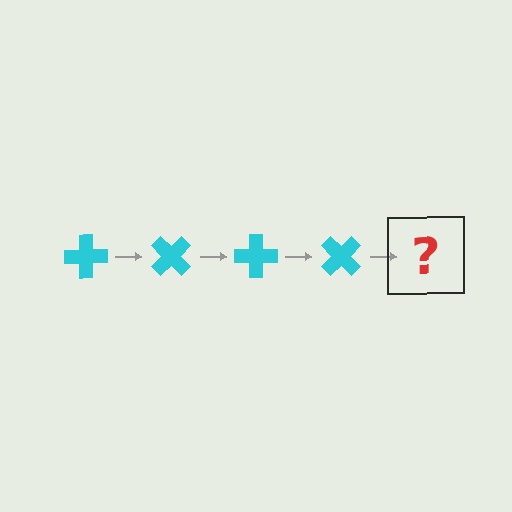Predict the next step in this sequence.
The next step is a cyan cross rotated 180 degrees.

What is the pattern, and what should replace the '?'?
The pattern is that the cross rotates 45 degrees each step. The '?' should be a cyan cross rotated 180 degrees.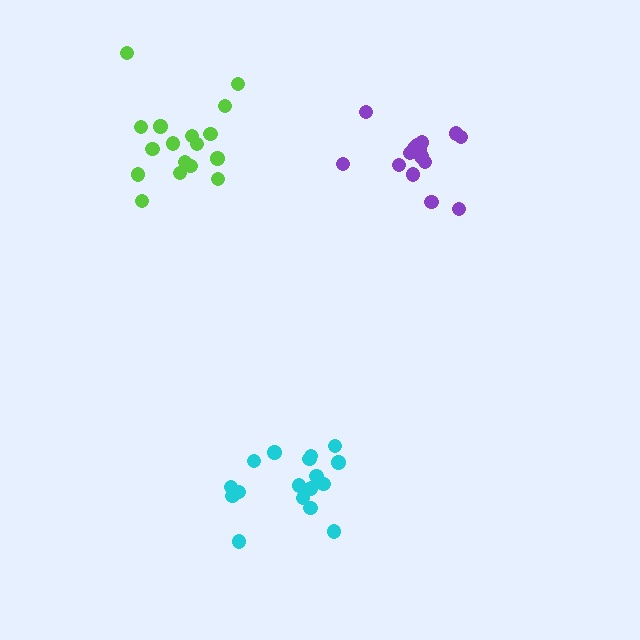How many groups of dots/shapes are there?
There are 3 groups.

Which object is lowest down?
The cyan cluster is bottommost.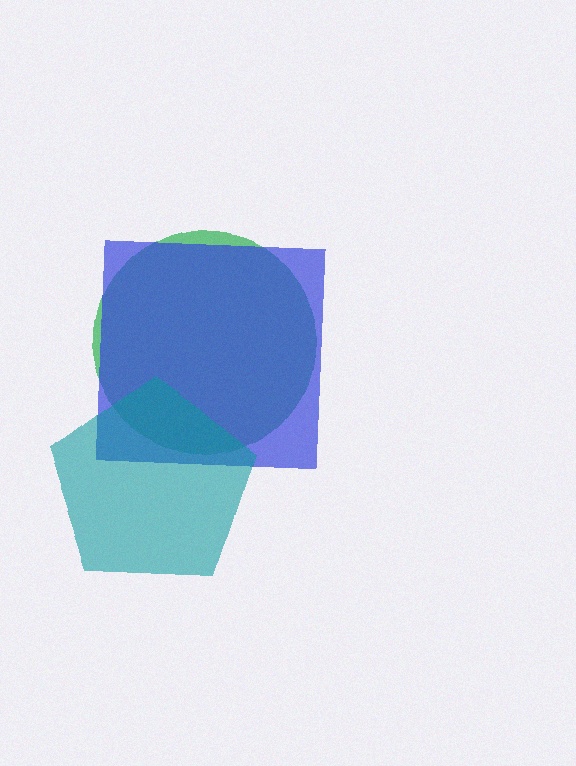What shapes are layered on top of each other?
The layered shapes are: a green circle, a blue square, a teal pentagon.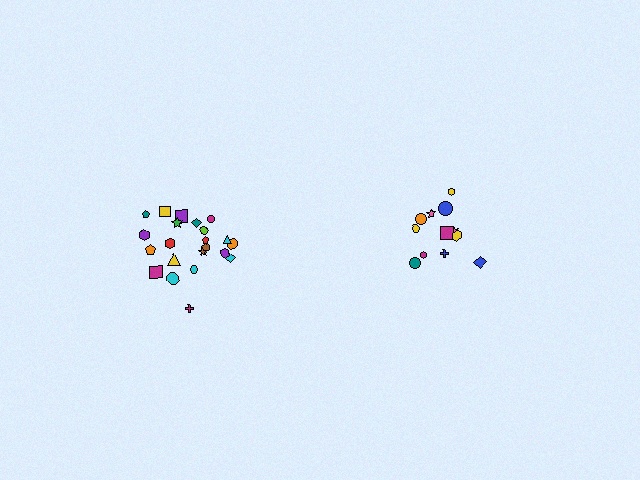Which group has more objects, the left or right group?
The left group.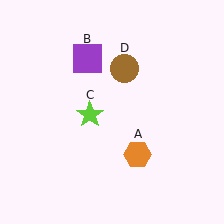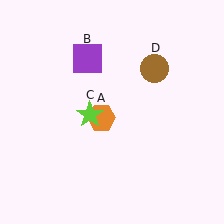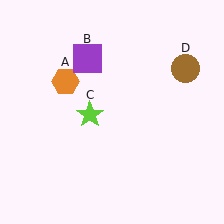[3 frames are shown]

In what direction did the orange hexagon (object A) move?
The orange hexagon (object A) moved up and to the left.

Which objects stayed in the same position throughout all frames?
Purple square (object B) and lime star (object C) remained stationary.